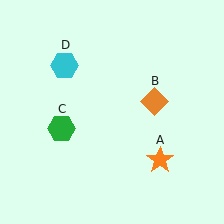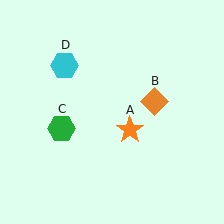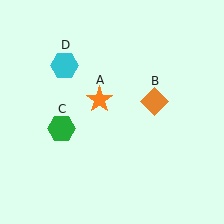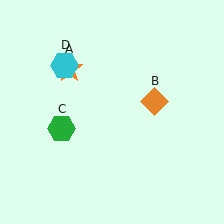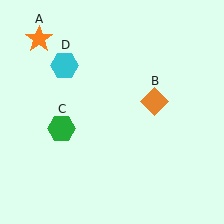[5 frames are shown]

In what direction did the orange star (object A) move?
The orange star (object A) moved up and to the left.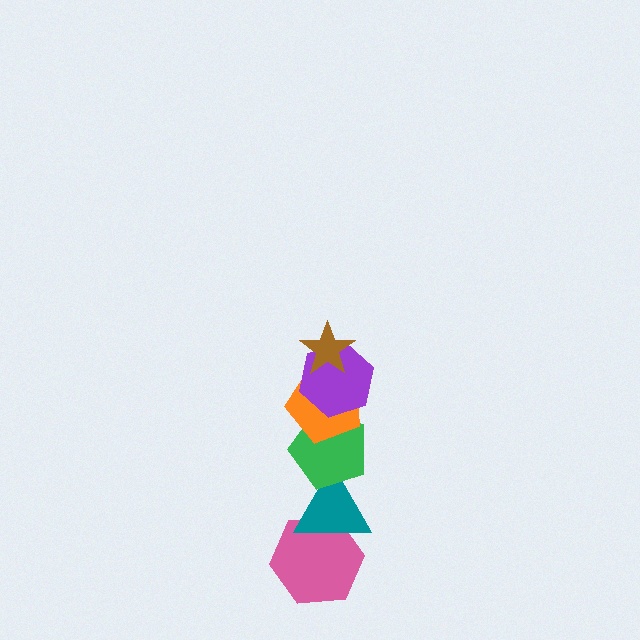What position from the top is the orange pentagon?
The orange pentagon is 3rd from the top.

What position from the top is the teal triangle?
The teal triangle is 5th from the top.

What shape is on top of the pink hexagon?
The teal triangle is on top of the pink hexagon.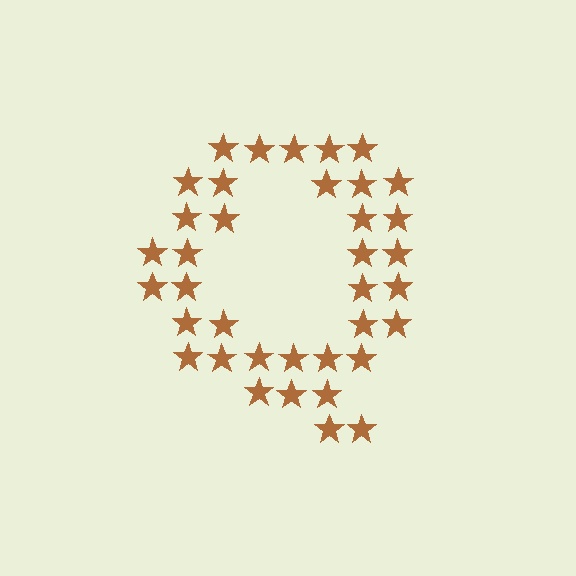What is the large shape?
The large shape is the letter Q.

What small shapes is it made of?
It is made of small stars.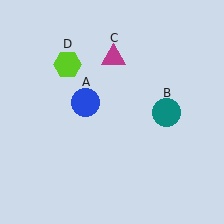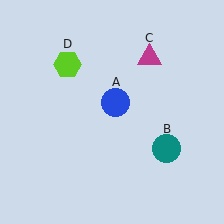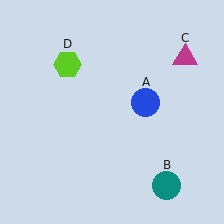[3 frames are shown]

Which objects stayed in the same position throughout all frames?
Lime hexagon (object D) remained stationary.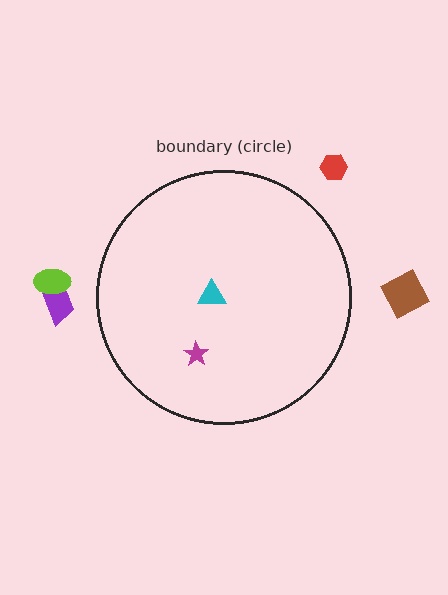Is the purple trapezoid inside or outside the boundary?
Outside.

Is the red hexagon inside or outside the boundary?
Outside.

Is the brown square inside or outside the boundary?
Outside.